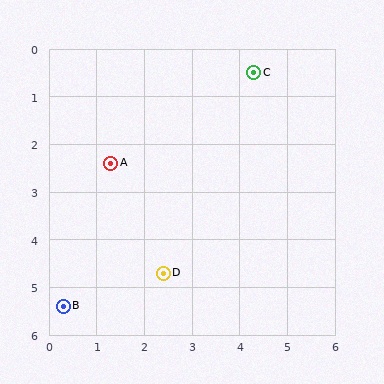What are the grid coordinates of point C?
Point C is at approximately (4.3, 0.5).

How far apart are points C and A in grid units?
Points C and A are about 3.6 grid units apart.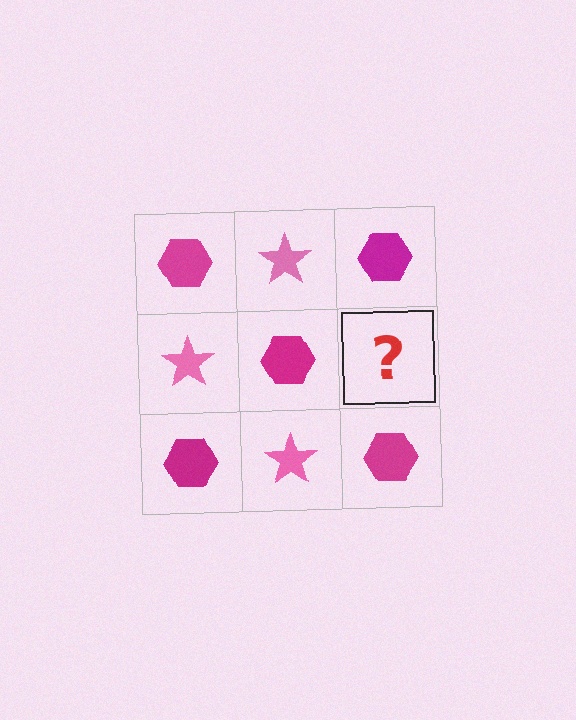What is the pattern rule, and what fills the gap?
The rule is that it alternates magenta hexagon and pink star in a checkerboard pattern. The gap should be filled with a pink star.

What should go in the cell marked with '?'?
The missing cell should contain a pink star.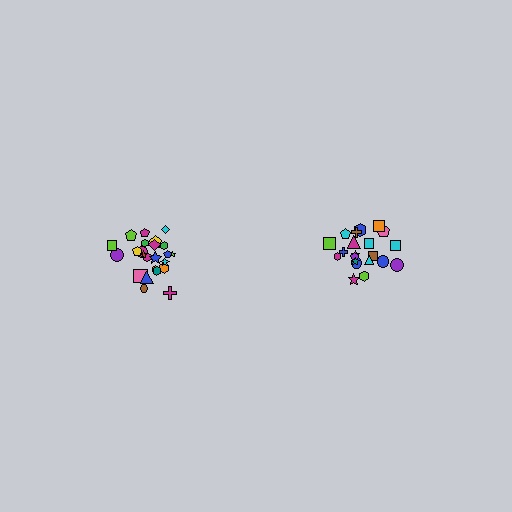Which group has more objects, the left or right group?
The left group.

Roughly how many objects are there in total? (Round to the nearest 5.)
Roughly 45 objects in total.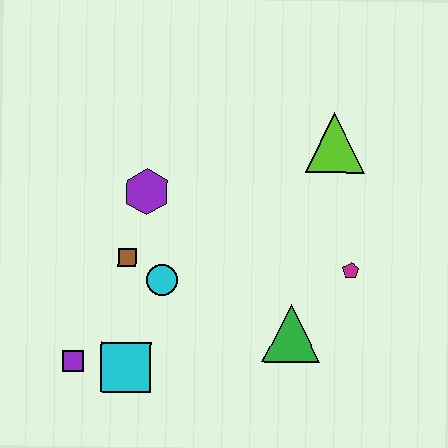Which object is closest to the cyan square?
The purple square is closest to the cyan square.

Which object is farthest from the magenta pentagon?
The purple square is farthest from the magenta pentagon.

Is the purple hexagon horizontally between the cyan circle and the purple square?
Yes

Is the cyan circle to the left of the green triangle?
Yes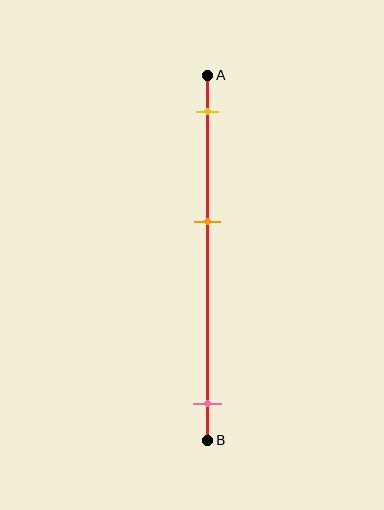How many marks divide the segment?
There are 3 marks dividing the segment.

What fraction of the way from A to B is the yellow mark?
The yellow mark is approximately 10% (0.1) of the way from A to B.